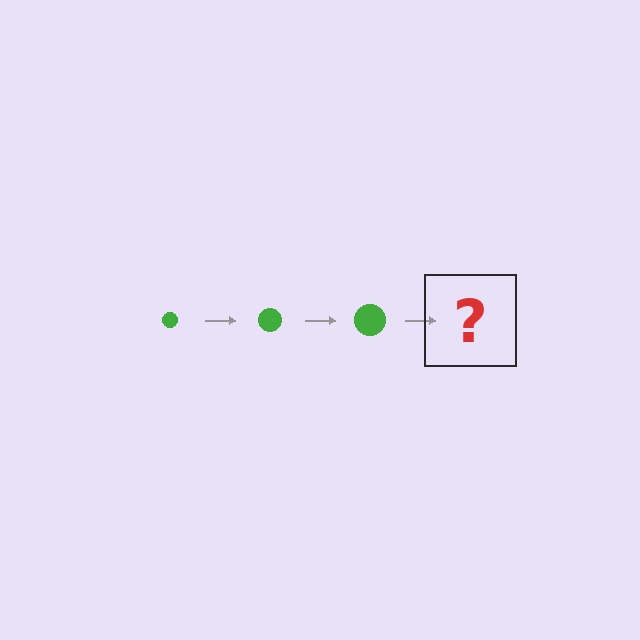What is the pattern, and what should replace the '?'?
The pattern is that the circle gets progressively larger each step. The '?' should be a green circle, larger than the previous one.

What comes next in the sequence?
The next element should be a green circle, larger than the previous one.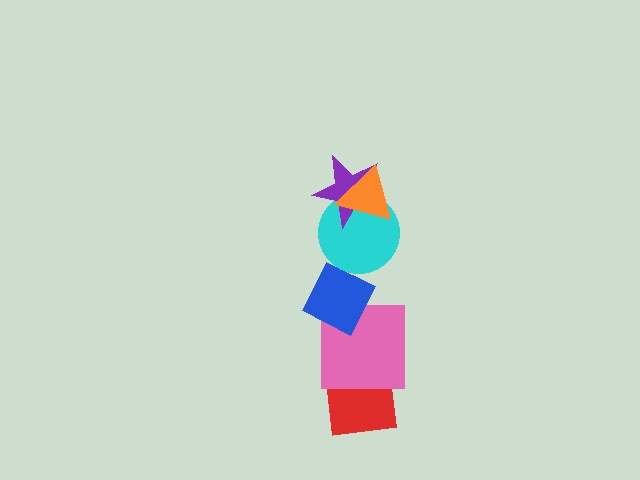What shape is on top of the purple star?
The orange triangle is on top of the purple star.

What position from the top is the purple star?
The purple star is 2nd from the top.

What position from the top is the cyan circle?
The cyan circle is 3rd from the top.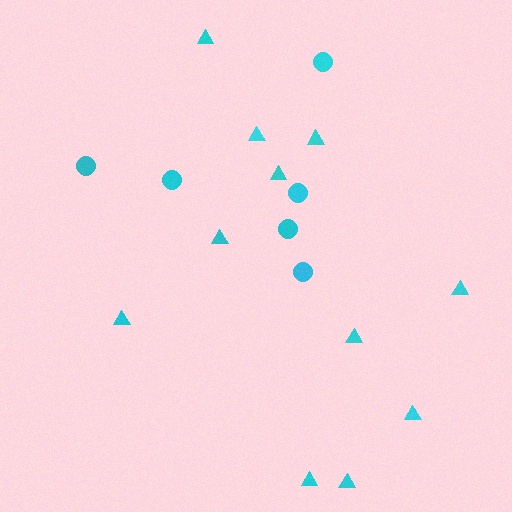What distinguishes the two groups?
There are 2 groups: one group of triangles (11) and one group of circles (6).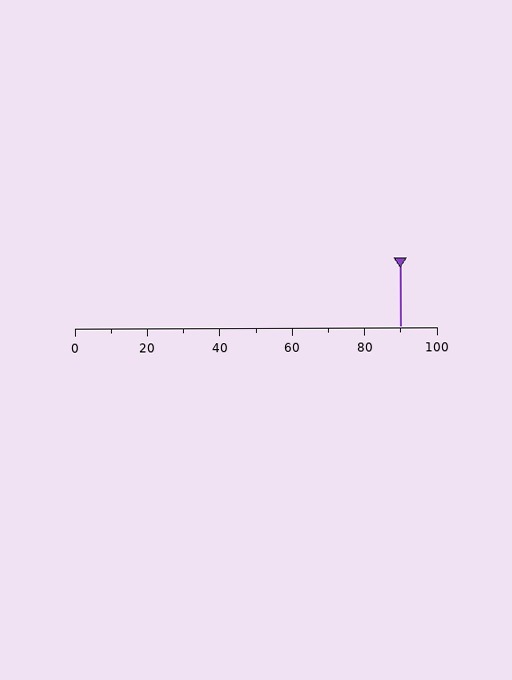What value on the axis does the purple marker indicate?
The marker indicates approximately 90.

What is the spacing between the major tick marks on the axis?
The major ticks are spaced 20 apart.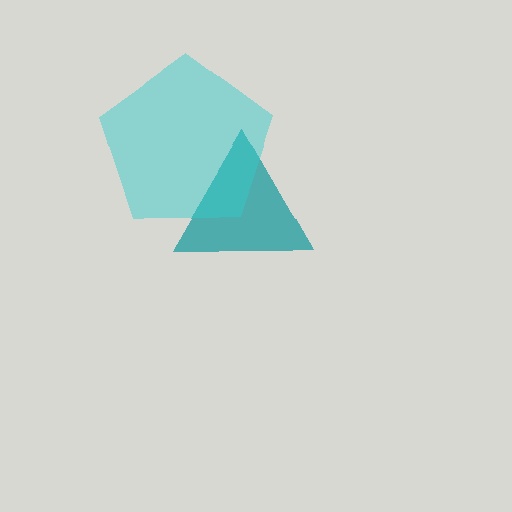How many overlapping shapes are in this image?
There are 2 overlapping shapes in the image.